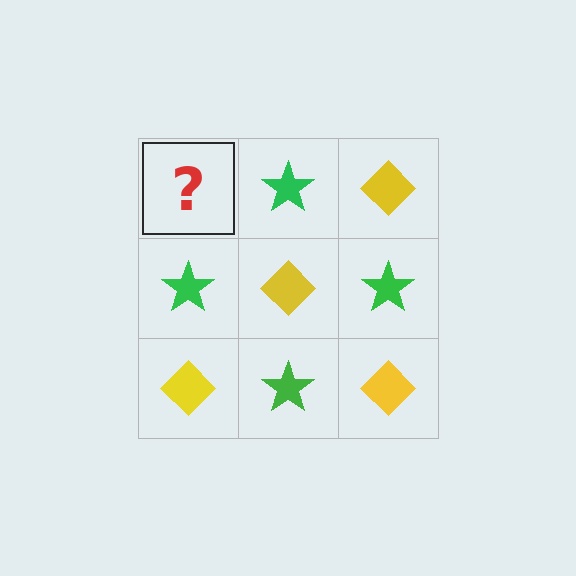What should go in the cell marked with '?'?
The missing cell should contain a yellow diamond.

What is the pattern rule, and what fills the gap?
The rule is that it alternates yellow diamond and green star in a checkerboard pattern. The gap should be filled with a yellow diamond.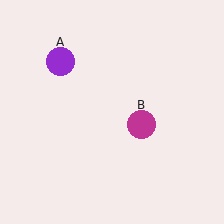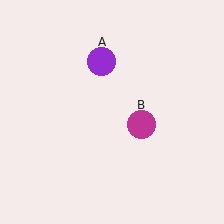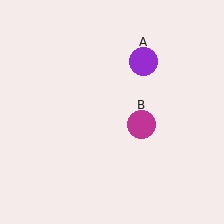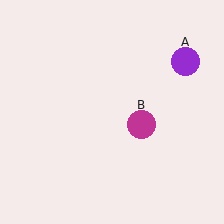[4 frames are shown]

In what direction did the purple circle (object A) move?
The purple circle (object A) moved right.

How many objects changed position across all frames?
1 object changed position: purple circle (object A).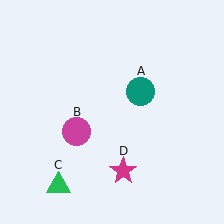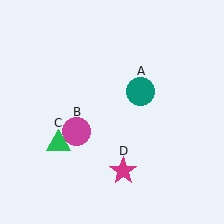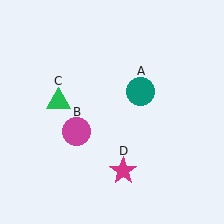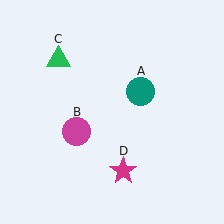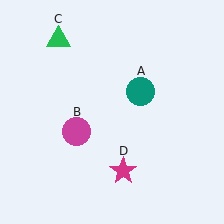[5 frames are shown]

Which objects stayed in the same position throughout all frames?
Teal circle (object A) and magenta circle (object B) and magenta star (object D) remained stationary.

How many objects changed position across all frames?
1 object changed position: green triangle (object C).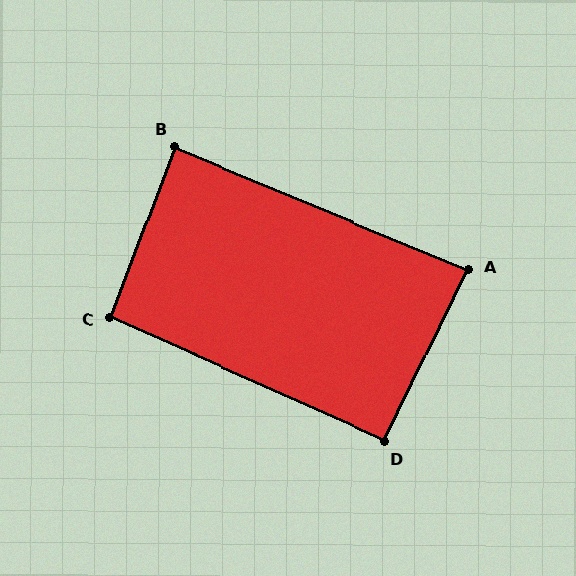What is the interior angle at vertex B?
Approximately 88 degrees (approximately right).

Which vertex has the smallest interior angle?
A, at approximately 87 degrees.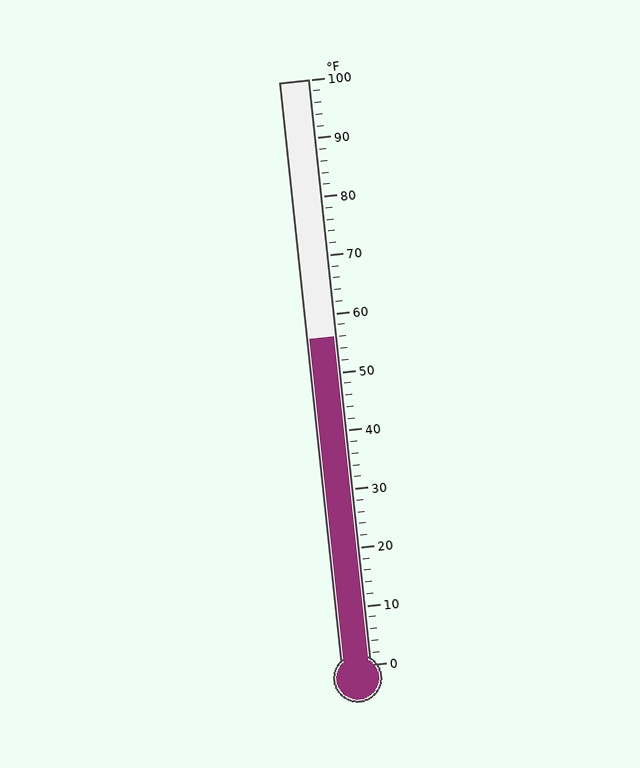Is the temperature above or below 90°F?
The temperature is below 90°F.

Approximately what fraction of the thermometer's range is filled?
The thermometer is filled to approximately 55% of its range.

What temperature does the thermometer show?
The thermometer shows approximately 56°F.